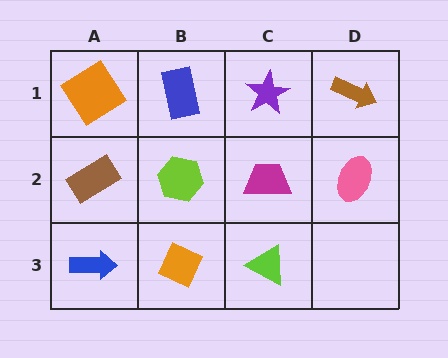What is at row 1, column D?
A brown arrow.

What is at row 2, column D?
A pink ellipse.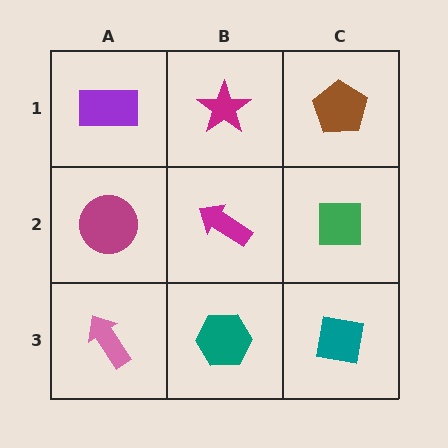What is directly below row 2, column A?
A pink arrow.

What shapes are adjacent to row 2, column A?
A purple rectangle (row 1, column A), a pink arrow (row 3, column A), a magenta arrow (row 2, column B).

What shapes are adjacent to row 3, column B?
A magenta arrow (row 2, column B), a pink arrow (row 3, column A), a teal square (row 3, column C).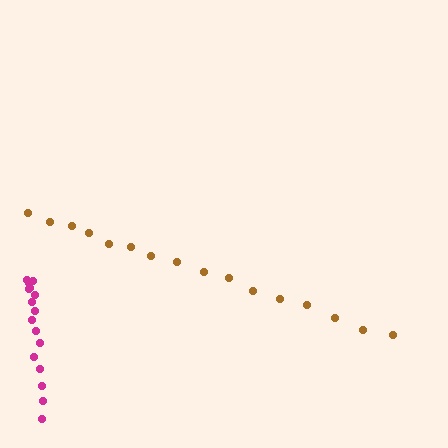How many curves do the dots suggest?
There are 2 distinct paths.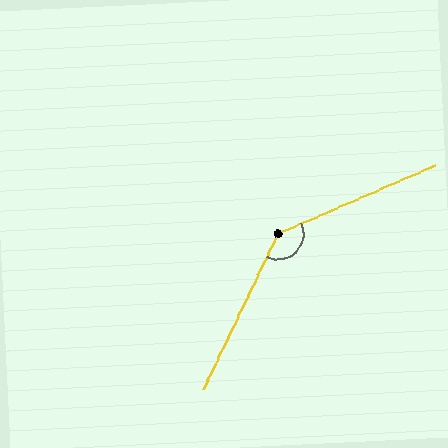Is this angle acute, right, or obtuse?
It is obtuse.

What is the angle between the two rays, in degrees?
Approximately 139 degrees.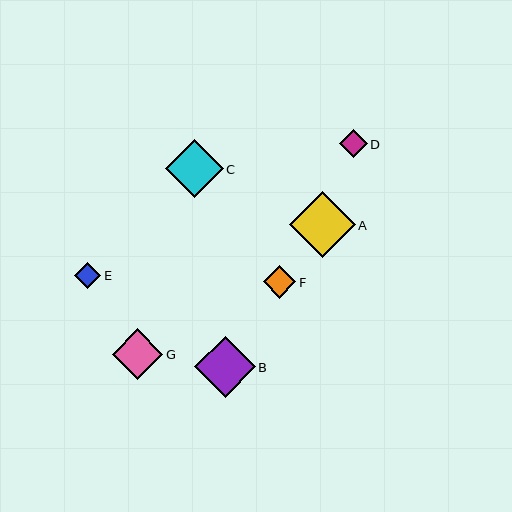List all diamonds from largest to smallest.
From largest to smallest: A, B, C, G, F, D, E.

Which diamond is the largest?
Diamond A is the largest with a size of approximately 66 pixels.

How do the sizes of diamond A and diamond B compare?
Diamond A and diamond B are approximately the same size.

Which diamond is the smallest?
Diamond E is the smallest with a size of approximately 26 pixels.